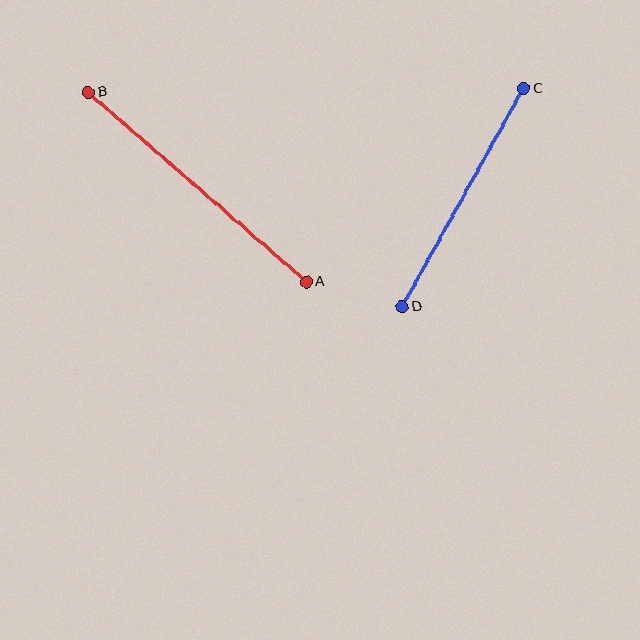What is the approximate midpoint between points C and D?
The midpoint is at approximately (463, 197) pixels.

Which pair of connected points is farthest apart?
Points A and B are farthest apart.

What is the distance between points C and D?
The distance is approximately 250 pixels.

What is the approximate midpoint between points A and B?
The midpoint is at approximately (198, 187) pixels.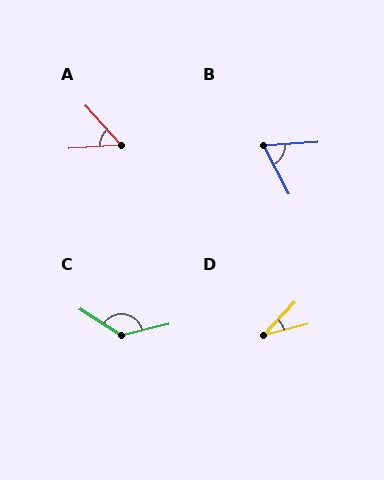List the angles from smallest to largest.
D (33°), A (52°), B (66°), C (133°).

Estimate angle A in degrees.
Approximately 52 degrees.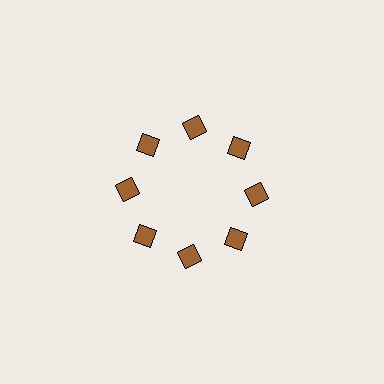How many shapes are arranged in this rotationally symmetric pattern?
There are 8 shapes, arranged in 8 groups of 1.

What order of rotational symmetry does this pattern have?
This pattern has 8-fold rotational symmetry.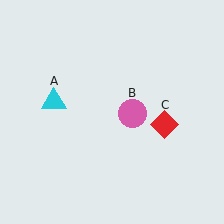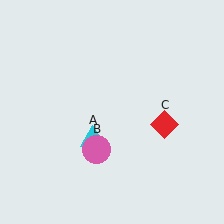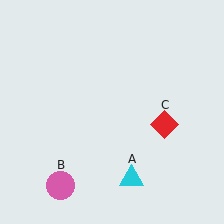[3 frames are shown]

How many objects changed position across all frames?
2 objects changed position: cyan triangle (object A), pink circle (object B).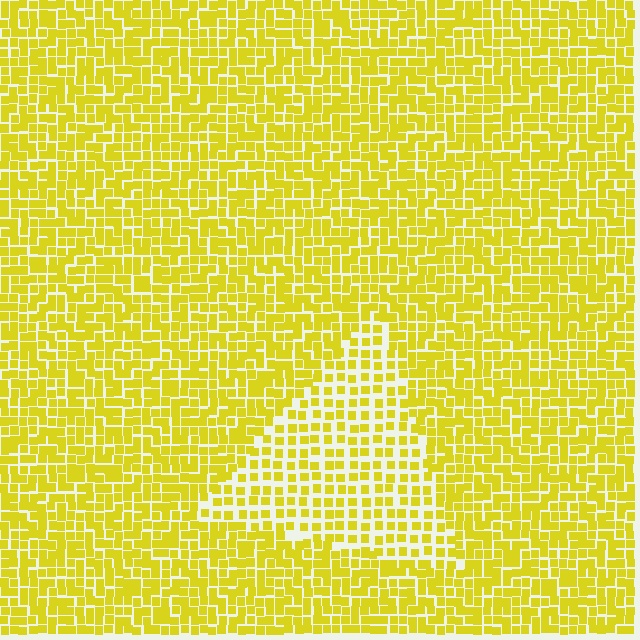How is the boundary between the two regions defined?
The boundary is defined by a change in element density (approximately 1.7x ratio). All elements are the same color, size, and shape.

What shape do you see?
I see a triangle.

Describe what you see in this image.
The image contains small yellow elements arranged at two different densities. A triangle-shaped region is visible where the elements are less densely packed than the surrounding area.